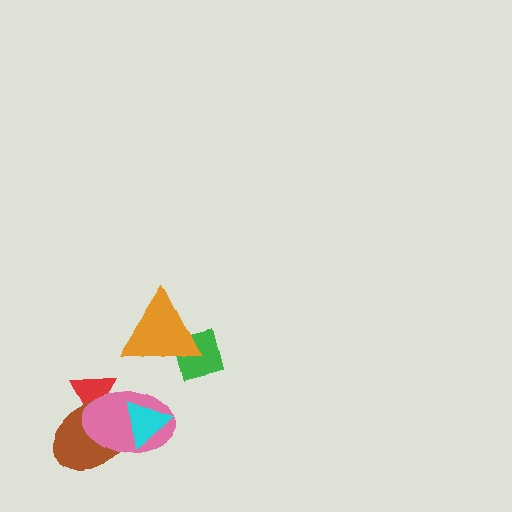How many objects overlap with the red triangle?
2 objects overlap with the red triangle.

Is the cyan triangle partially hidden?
No, no other shape covers it.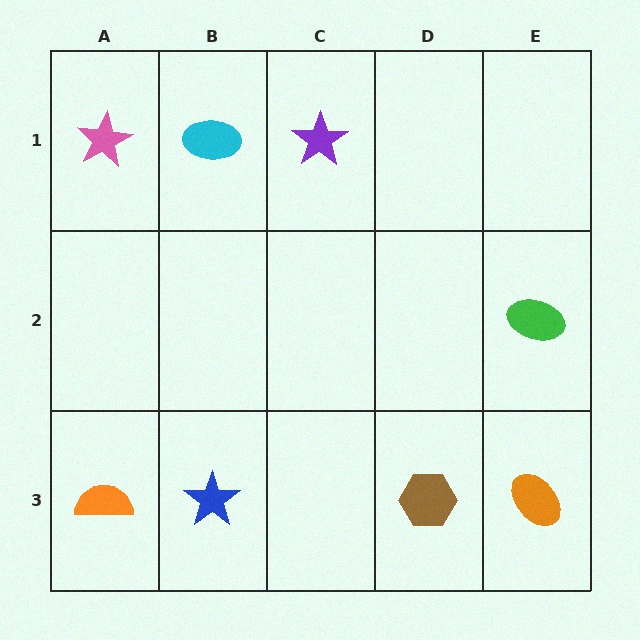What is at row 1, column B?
A cyan ellipse.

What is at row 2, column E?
A green ellipse.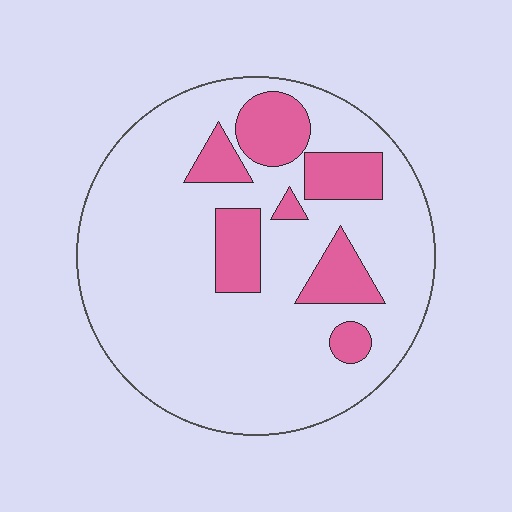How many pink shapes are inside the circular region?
7.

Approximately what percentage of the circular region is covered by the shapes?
Approximately 20%.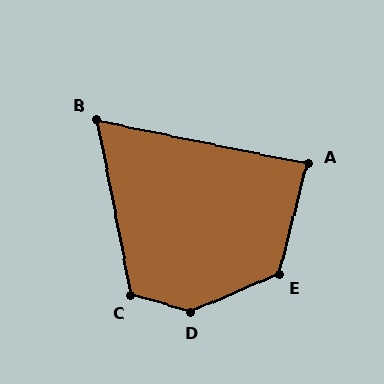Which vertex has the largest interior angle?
D, at approximately 141 degrees.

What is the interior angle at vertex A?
Approximately 87 degrees (approximately right).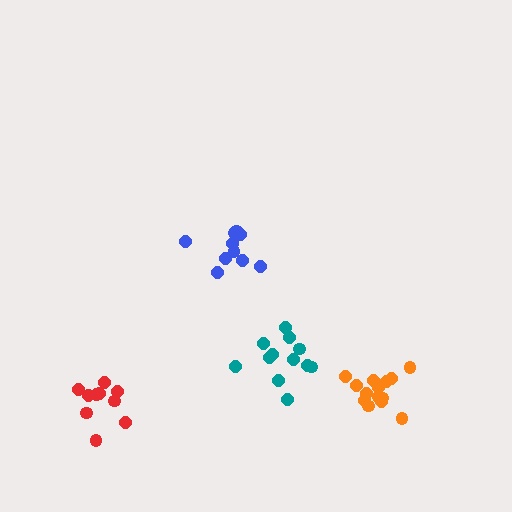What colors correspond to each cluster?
The clusters are colored: blue, teal, orange, red.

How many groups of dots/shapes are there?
There are 4 groups.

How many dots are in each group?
Group 1: 10 dots, Group 2: 12 dots, Group 3: 14 dots, Group 4: 10 dots (46 total).